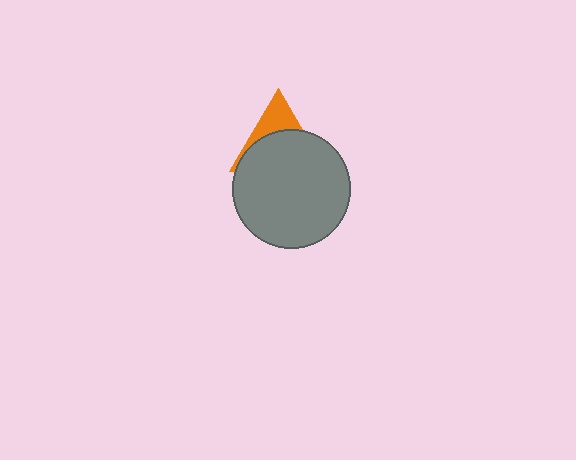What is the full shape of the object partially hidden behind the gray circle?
The partially hidden object is an orange triangle.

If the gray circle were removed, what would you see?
You would see the complete orange triangle.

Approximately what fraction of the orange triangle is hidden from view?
Roughly 67% of the orange triangle is hidden behind the gray circle.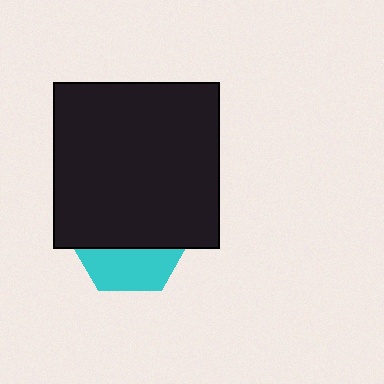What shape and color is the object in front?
The object in front is a black square.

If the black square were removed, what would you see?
You would see the complete cyan hexagon.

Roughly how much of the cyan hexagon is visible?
A small part of it is visible (roughly 35%).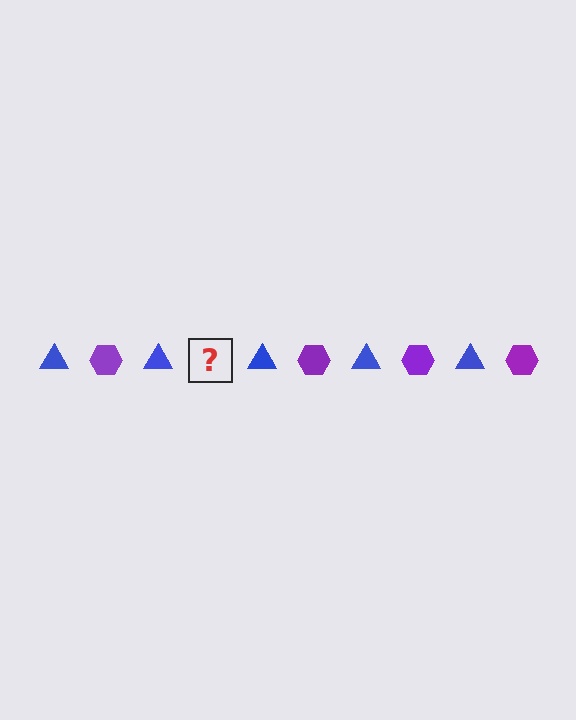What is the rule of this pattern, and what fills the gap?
The rule is that the pattern alternates between blue triangle and purple hexagon. The gap should be filled with a purple hexagon.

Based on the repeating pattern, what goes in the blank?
The blank should be a purple hexagon.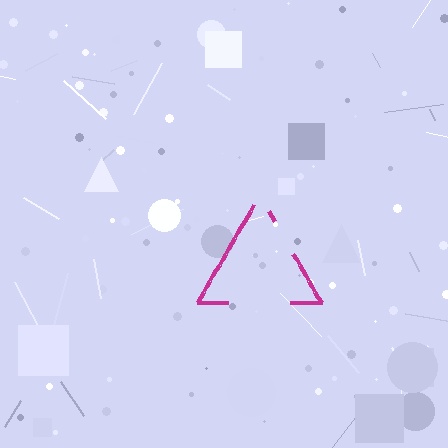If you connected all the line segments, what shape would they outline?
They would outline a triangle.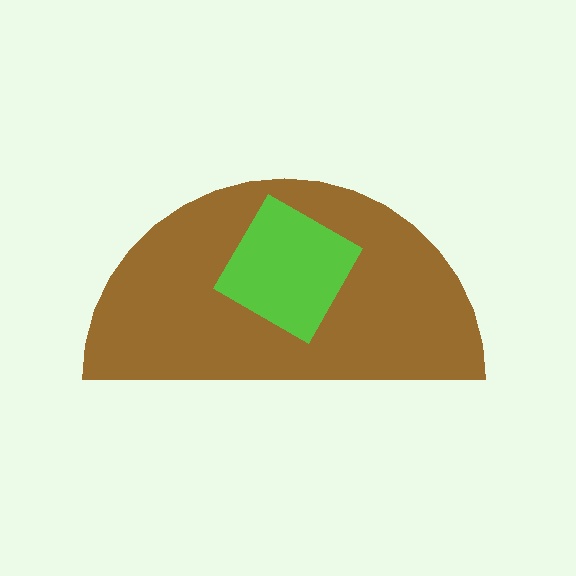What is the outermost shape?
The brown semicircle.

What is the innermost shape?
The lime diamond.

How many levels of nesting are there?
2.